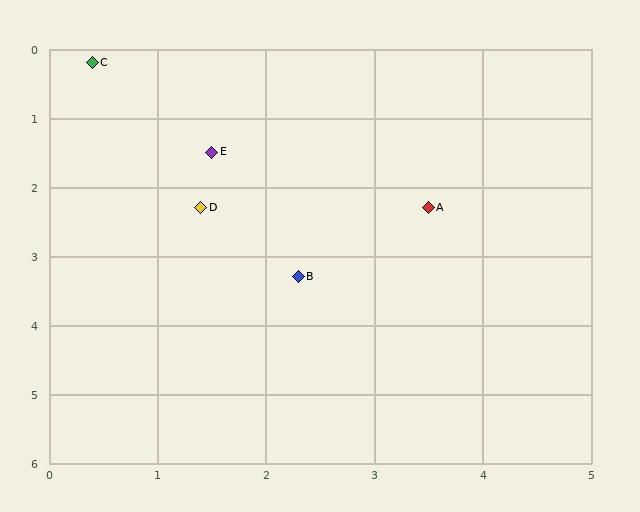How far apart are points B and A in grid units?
Points B and A are about 1.6 grid units apart.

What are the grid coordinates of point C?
Point C is at approximately (0.4, 0.2).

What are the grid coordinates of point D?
Point D is at approximately (1.4, 2.3).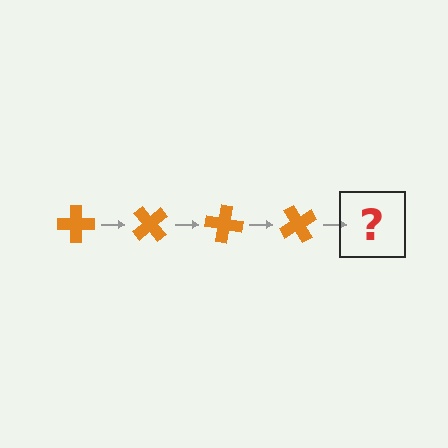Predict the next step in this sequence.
The next step is an orange cross rotated 200 degrees.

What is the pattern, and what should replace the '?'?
The pattern is that the cross rotates 50 degrees each step. The '?' should be an orange cross rotated 200 degrees.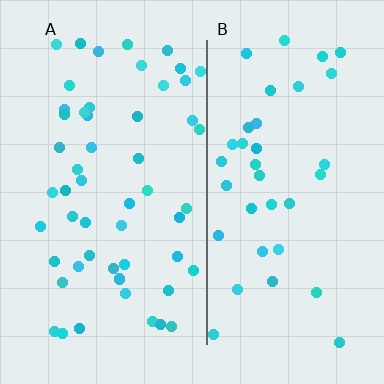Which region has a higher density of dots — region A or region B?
A (the left).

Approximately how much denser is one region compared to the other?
Approximately 1.5× — region A over region B.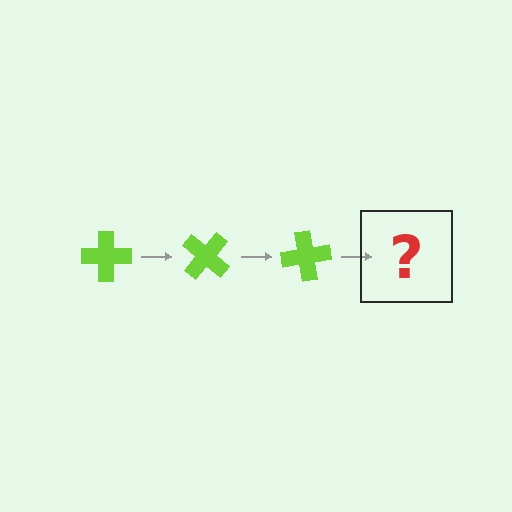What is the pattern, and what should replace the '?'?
The pattern is that the cross rotates 40 degrees each step. The '?' should be a lime cross rotated 120 degrees.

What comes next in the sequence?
The next element should be a lime cross rotated 120 degrees.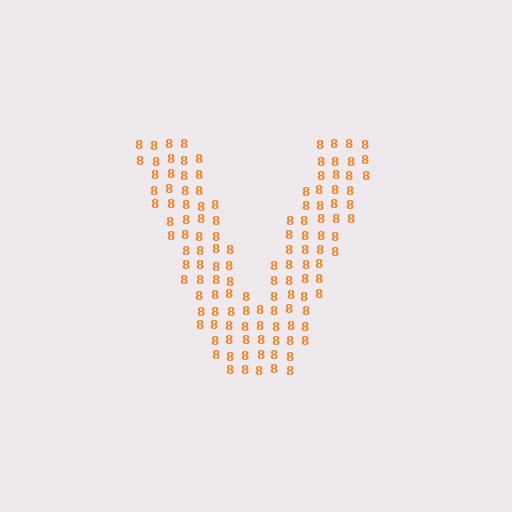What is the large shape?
The large shape is the letter V.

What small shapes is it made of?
It is made of small digit 8's.